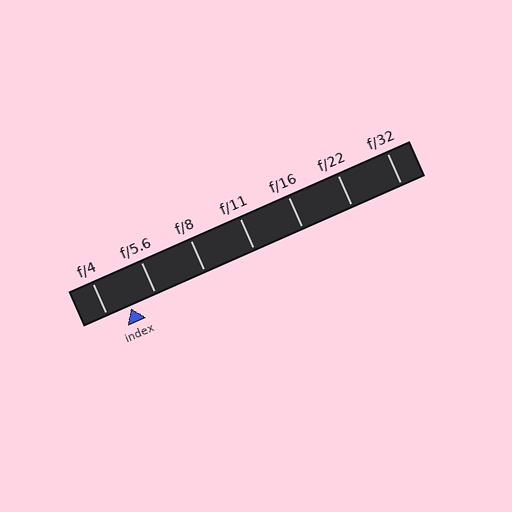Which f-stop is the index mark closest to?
The index mark is closest to f/4.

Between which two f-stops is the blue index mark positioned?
The index mark is between f/4 and f/5.6.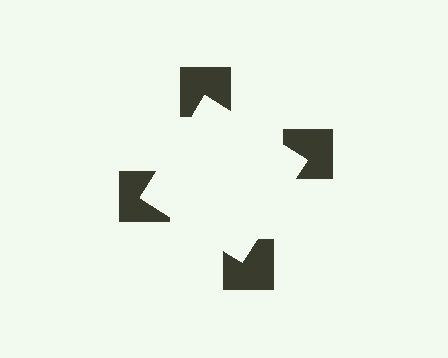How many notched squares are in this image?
There are 4 — one at each vertex of the illusory square.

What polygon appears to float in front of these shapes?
An illusory square — its edges are inferred from the aligned wedge cuts in the notched squares, not physically drawn.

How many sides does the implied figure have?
4 sides.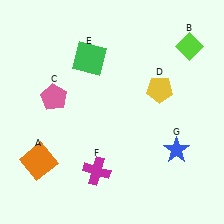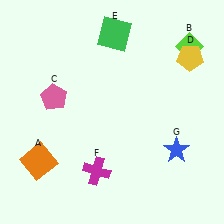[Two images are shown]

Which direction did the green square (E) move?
The green square (E) moved right.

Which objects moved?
The objects that moved are: the yellow pentagon (D), the green square (E).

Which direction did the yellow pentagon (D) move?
The yellow pentagon (D) moved up.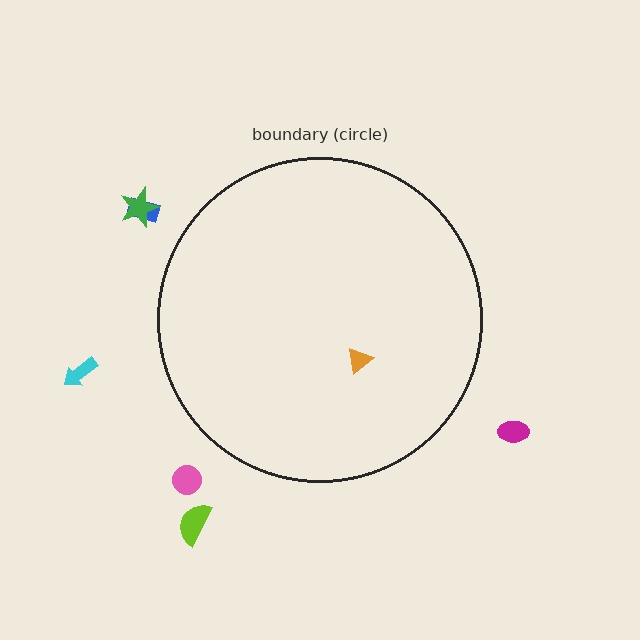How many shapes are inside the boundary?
1 inside, 6 outside.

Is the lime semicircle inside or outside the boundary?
Outside.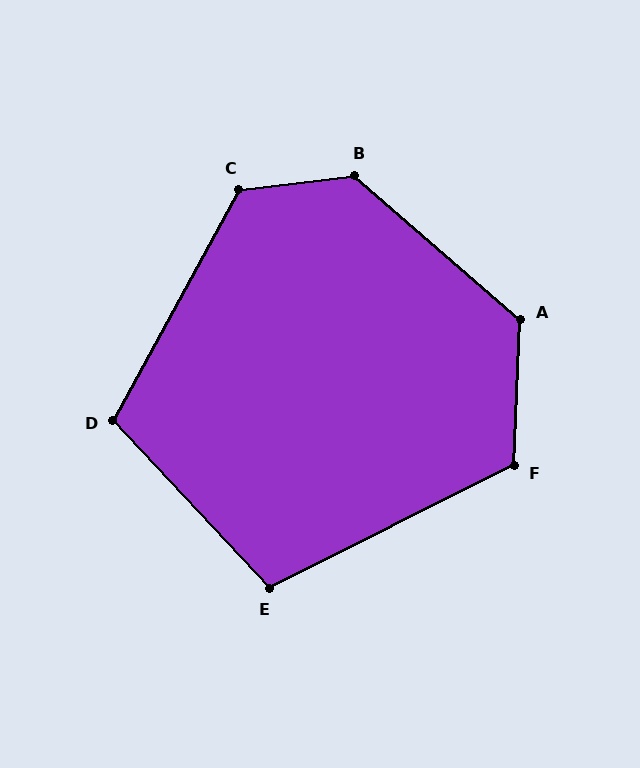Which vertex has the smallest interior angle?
E, at approximately 106 degrees.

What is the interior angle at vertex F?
Approximately 119 degrees (obtuse).